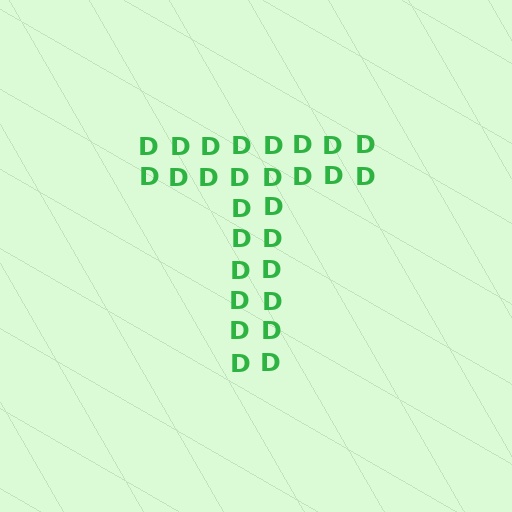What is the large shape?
The large shape is the letter T.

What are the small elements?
The small elements are letter D's.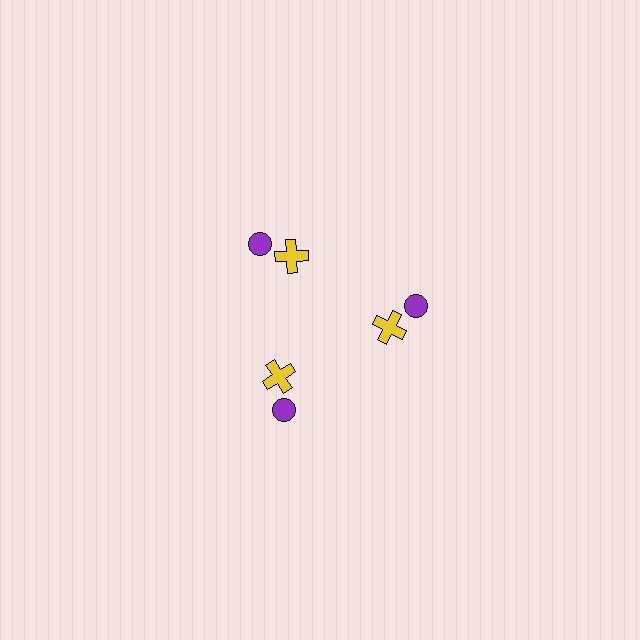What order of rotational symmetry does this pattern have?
This pattern has 3-fold rotational symmetry.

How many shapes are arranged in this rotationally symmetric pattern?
There are 6 shapes, arranged in 3 groups of 2.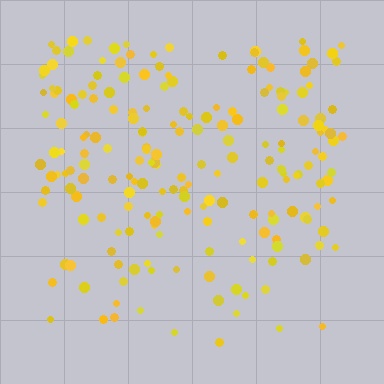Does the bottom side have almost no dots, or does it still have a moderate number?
Still a moderate number, just noticeably fewer than the top.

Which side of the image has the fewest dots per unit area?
The bottom.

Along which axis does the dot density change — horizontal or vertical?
Vertical.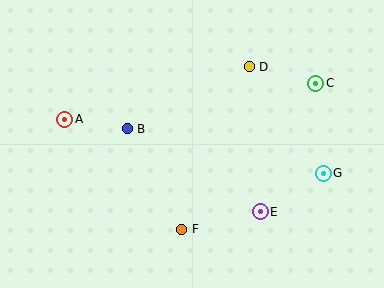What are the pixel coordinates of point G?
Point G is at (323, 173).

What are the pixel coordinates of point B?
Point B is at (127, 129).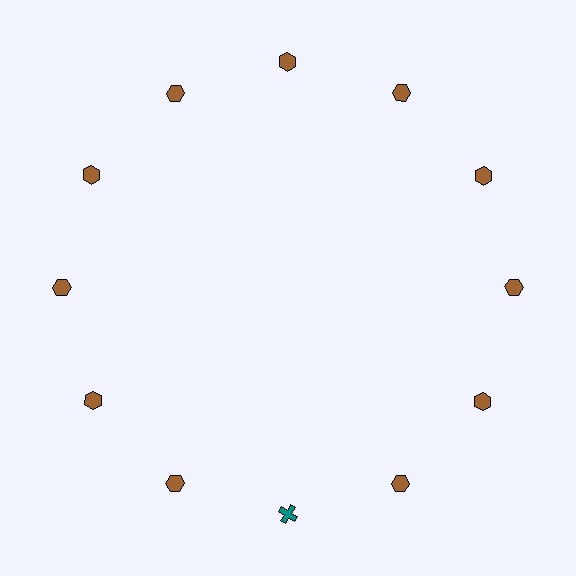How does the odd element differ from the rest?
It differs in both color (teal instead of brown) and shape (cross instead of hexagon).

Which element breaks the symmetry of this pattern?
The teal cross at roughly the 6 o'clock position breaks the symmetry. All other shapes are brown hexagons.